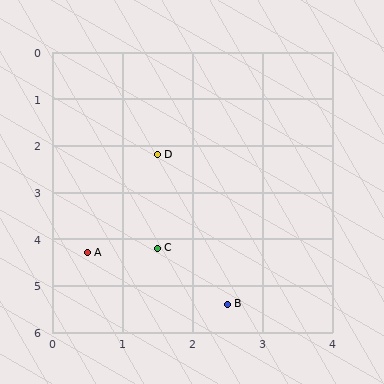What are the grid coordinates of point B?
Point B is at approximately (2.5, 5.4).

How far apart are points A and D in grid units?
Points A and D are about 2.3 grid units apart.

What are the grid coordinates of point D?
Point D is at approximately (1.5, 2.2).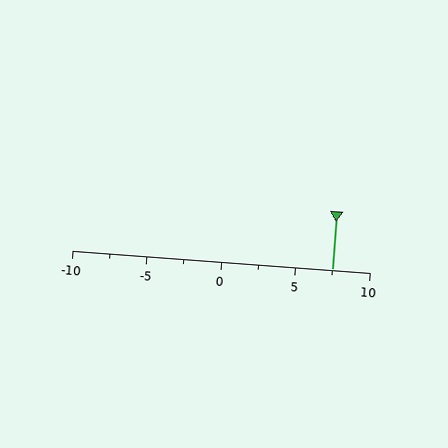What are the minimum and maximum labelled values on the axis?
The axis runs from -10 to 10.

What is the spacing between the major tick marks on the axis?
The major ticks are spaced 5 apart.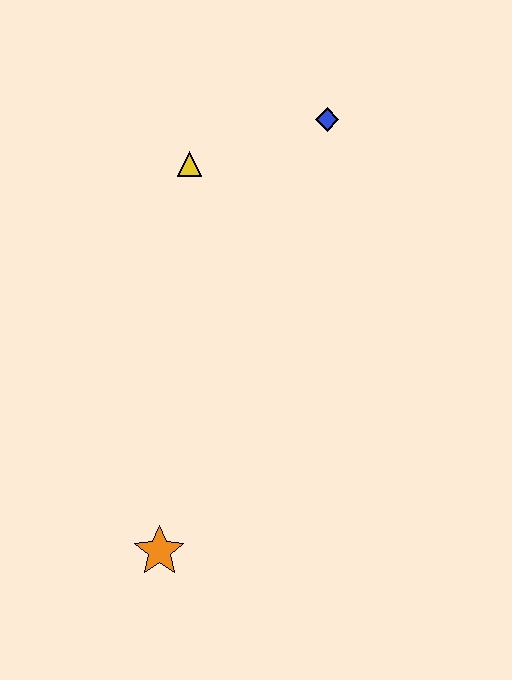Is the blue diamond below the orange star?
No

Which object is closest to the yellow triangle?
The blue diamond is closest to the yellow triangle.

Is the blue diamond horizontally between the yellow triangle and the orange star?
No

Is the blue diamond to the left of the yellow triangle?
No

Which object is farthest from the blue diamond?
The orange star is farthest from the blue diamond.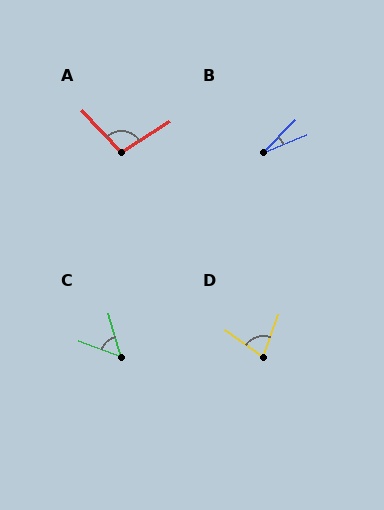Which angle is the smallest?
B, at approximately 22 degrees.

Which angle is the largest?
A, at approximately 101 degrees.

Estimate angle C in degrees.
Approximately 53 degrees.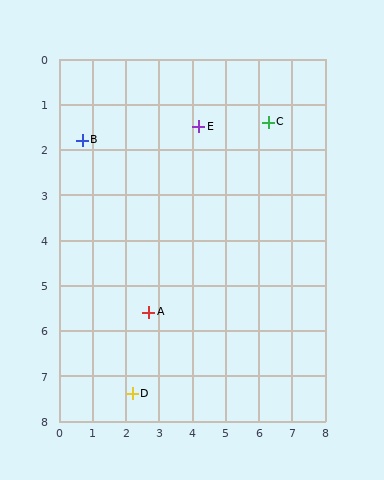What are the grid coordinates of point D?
Point D is at approximately (2.2, 7.4).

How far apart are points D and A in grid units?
Points D and A are about 1.9 grid units apart.